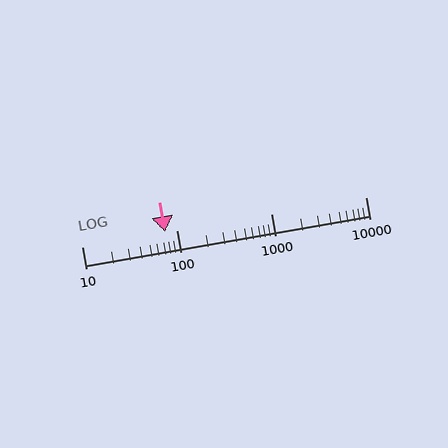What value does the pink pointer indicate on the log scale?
The pointer indicates approximately 75.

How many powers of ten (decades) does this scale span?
The scale spans 3 decades, from 10 to 10000.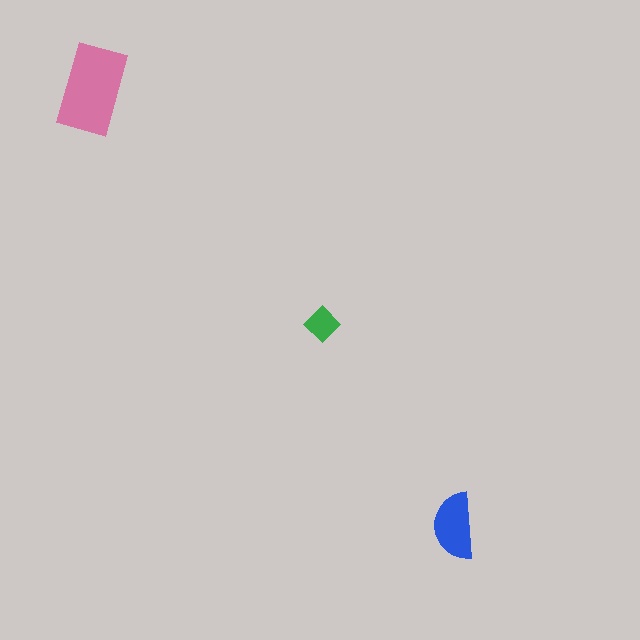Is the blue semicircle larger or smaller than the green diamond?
Larger.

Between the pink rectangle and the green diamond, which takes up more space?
The pink rectangle.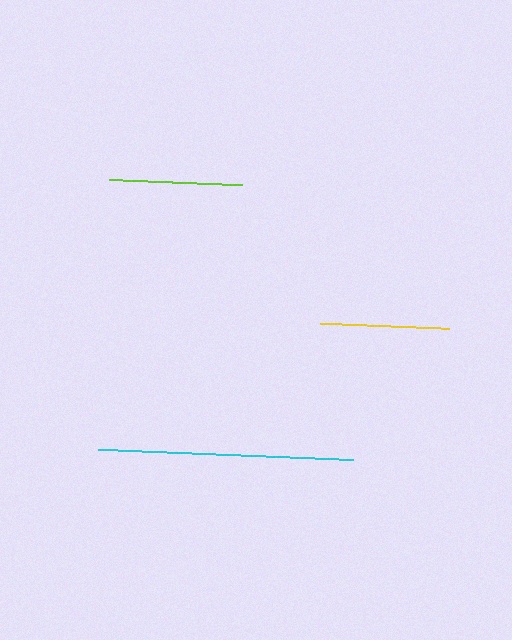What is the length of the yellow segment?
The yellow segment is approximately 129 pixels long.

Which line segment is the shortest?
The yellow line is the shortest at approximately 129 pixels.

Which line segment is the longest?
The cyan line is the longest at approximately 256 pixels.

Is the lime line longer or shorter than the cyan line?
The cyan line is longer than the lime line.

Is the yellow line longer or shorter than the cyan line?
The cyan line is longer than the yellow line.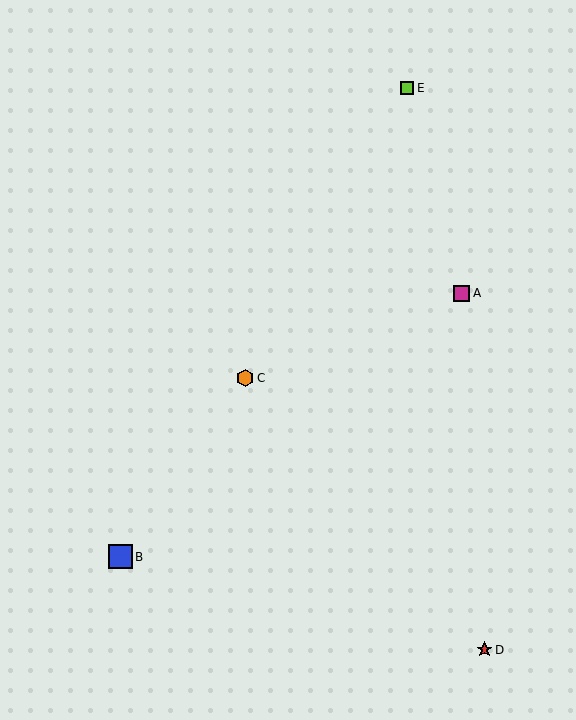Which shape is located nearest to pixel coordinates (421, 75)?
The lime square (labeled E) at (407, 88) is nearest to that location.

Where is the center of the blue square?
The center of the blue square is at (120, 557).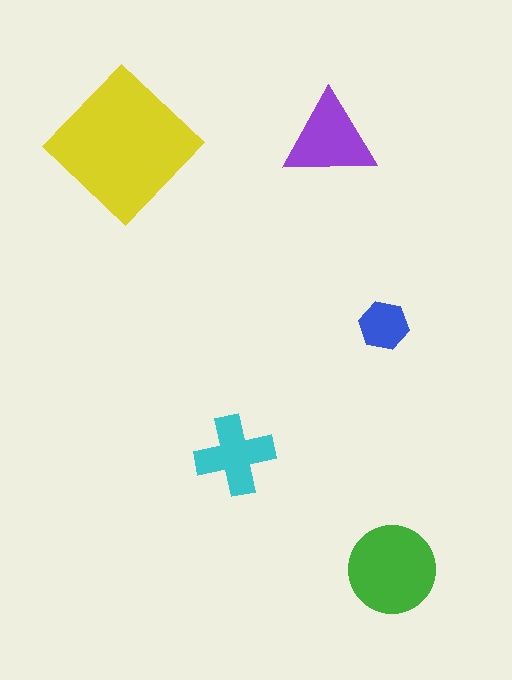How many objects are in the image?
There are 5 objects in the image.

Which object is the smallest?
The blue hexagon.